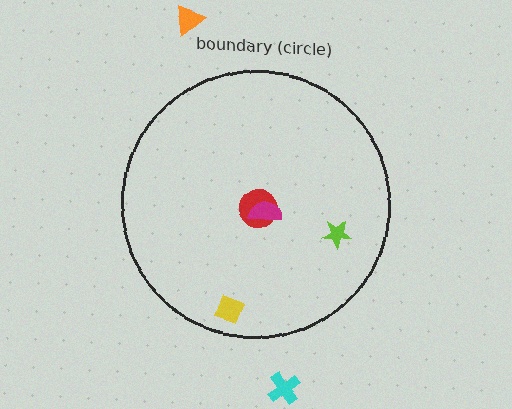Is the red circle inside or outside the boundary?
Inside.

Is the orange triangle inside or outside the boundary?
Outside.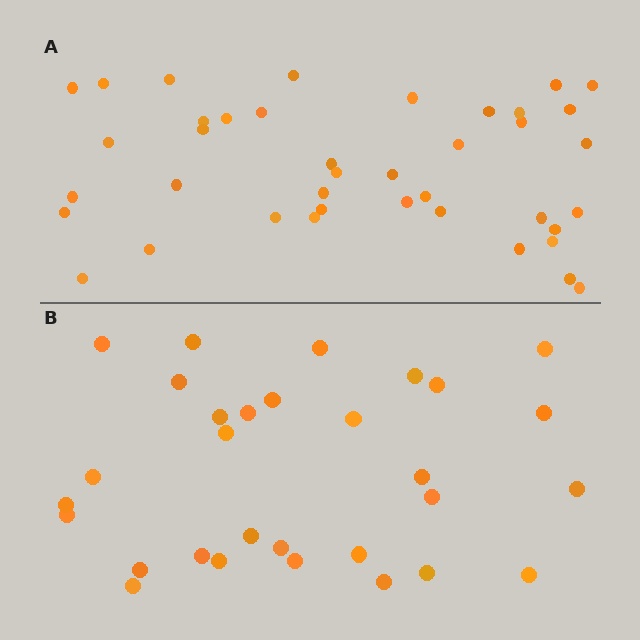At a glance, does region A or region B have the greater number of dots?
Region A (the top region) has more dots.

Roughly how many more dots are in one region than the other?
Region A has roughly 10 or so more dots than region B.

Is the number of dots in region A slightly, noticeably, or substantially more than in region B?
Region A has noticeably more, but not dramatically so. The ratio is roughly 1.3 to 1.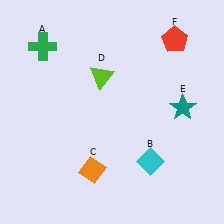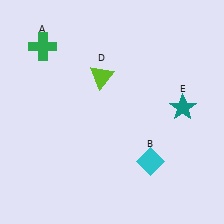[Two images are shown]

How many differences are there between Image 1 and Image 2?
There are 2 differences between the two images.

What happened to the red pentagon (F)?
The red pentagon (F) was removed in Image 2. It was in the top-right area of Image 1.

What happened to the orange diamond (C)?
The orange diamond (C) was removed in Image 2. It was in the bottom-left area of Image 1.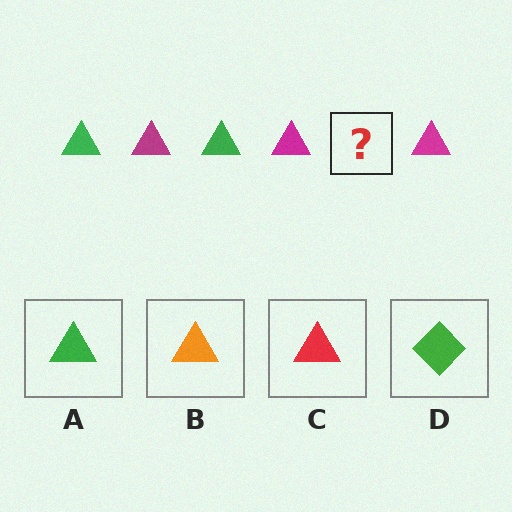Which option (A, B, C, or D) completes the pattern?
A.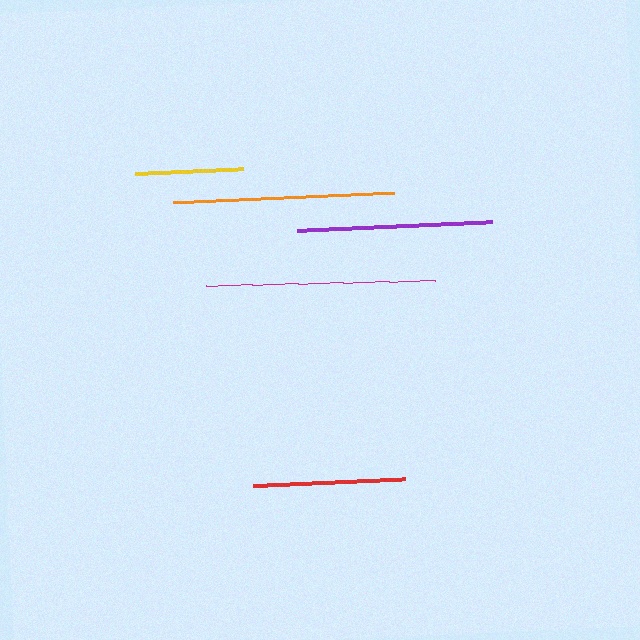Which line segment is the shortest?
The yellow line is the shortest at approximately 108 pixels.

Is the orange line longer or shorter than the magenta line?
The magenta line is longer than the orange line.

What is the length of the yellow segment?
The yellow segment is approximately 108 pixels long.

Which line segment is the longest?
The magenta line is the longest at approximately 229 pixels.